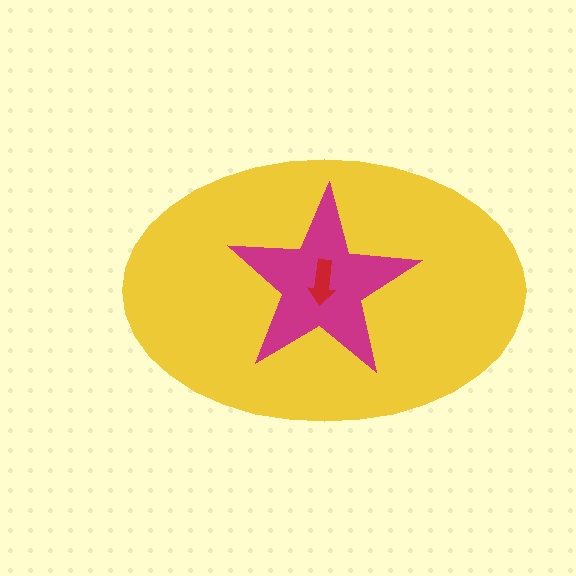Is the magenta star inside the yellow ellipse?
Yes.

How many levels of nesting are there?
3.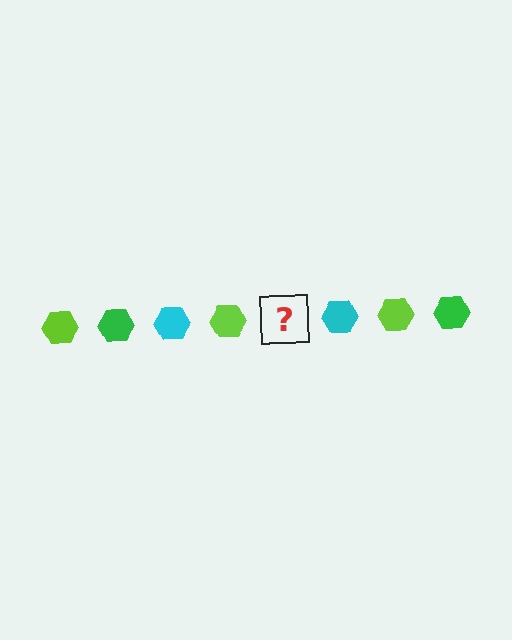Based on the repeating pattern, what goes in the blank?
The blank should be a green hexagon.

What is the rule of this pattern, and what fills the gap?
The rule is that the pattern cycles through lime, green, cyan hexagons. The gap should be filled with a green hexagon.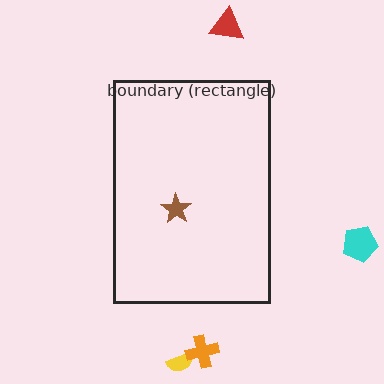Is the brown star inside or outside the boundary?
Inside.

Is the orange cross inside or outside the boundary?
Outside.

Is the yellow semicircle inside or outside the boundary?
Outside.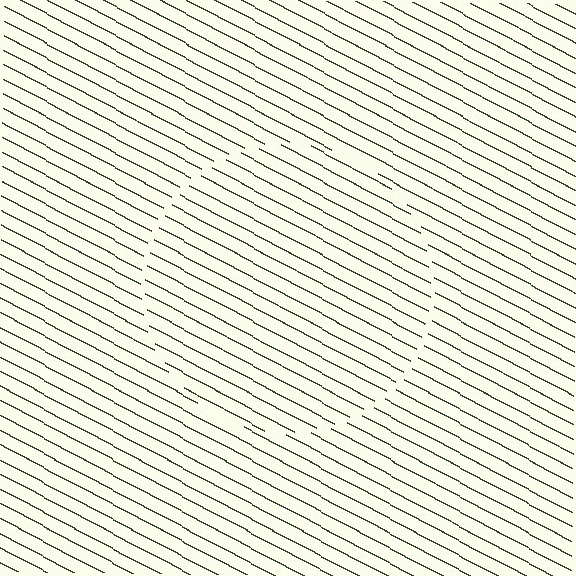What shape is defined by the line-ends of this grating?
An illusory circle. The interior of the shape contains the same grating, shifted by half a period — the contour is defined by the phase discontinuity where line-ends from the inner and outer gratings abut.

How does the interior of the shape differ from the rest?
The interior of the shape contains the same grating, shifted by half a period — the contour is defined by the phase discontinuity where line-ends from the inner and outer gratings abut.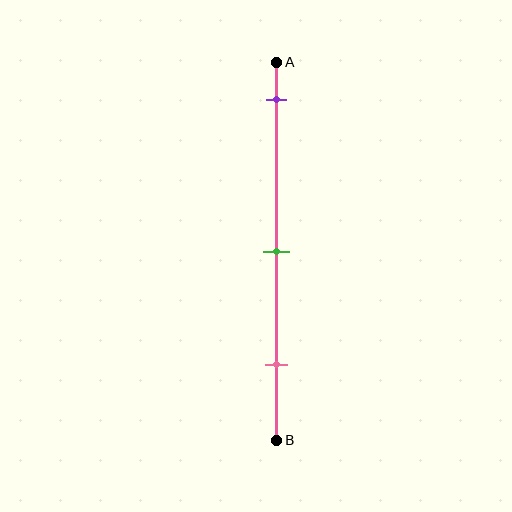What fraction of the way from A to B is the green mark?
The green mark is approximately 50% (0.5) of the way from A to B.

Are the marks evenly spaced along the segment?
Yes, the marks are approximately evenly spaced.